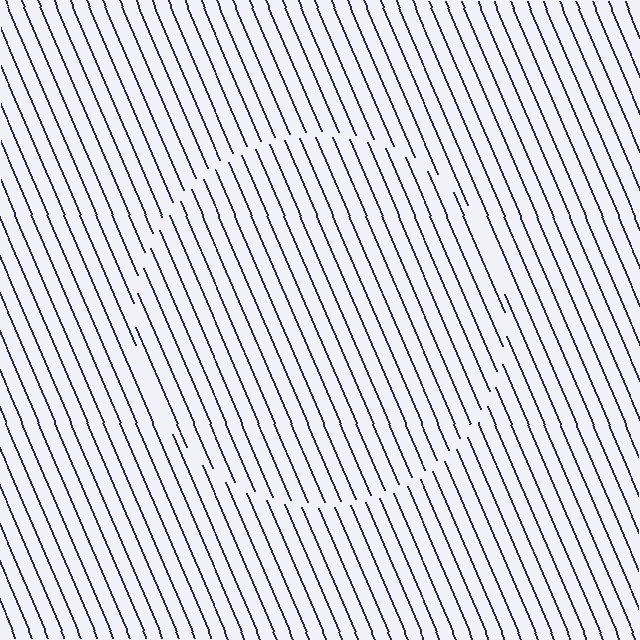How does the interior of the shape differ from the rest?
The interior of the shape contains the same grating, shifted by half a period — the contour is defined by the phase discontinuity where line-ends from the inner and outer gratings abut.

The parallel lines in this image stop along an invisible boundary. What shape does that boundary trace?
An illusory circle. The interior of the shape contains the same grating, shifted by half a period — the contour is defined by the phase discontinuity where line-ends from the inner and outer gratings abut.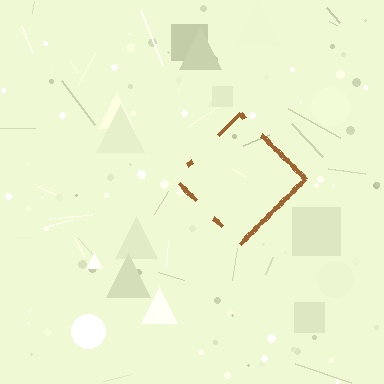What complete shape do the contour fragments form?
The contour fragments form a diamond.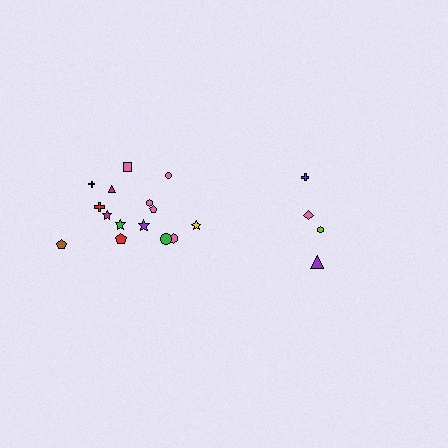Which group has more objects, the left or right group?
The left group.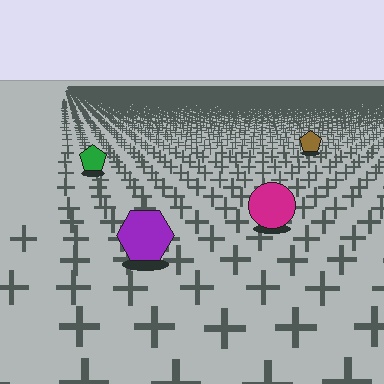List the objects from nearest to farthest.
From nearest to farthest: the purple hexagon, the magenta circle, the green pentagon, the brown pentagon.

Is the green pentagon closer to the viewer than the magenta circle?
No. The magenta circle is closer — you can tell from the texture gradient: the ground texture is coarser near it.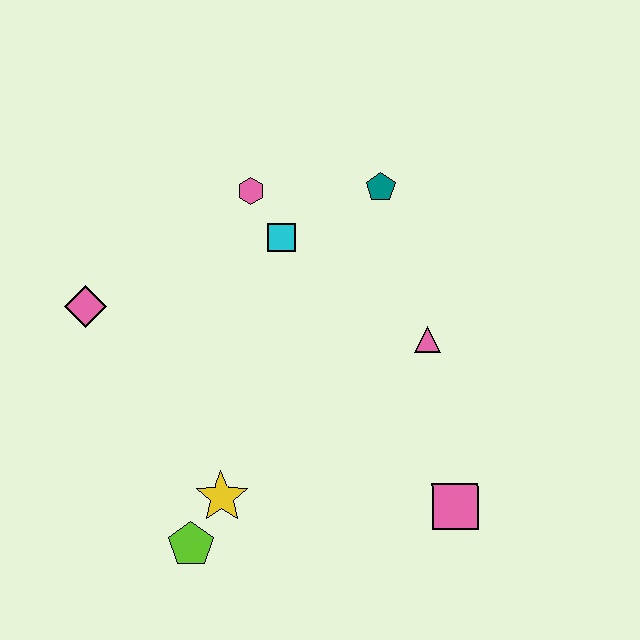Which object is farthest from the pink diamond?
The pink square is farthest from the pink diamond.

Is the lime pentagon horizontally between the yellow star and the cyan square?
No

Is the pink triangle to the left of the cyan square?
No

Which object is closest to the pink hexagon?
The cyan square is closest to the pink hexagon.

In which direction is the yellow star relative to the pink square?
The yellow star is to the left of the pink square.